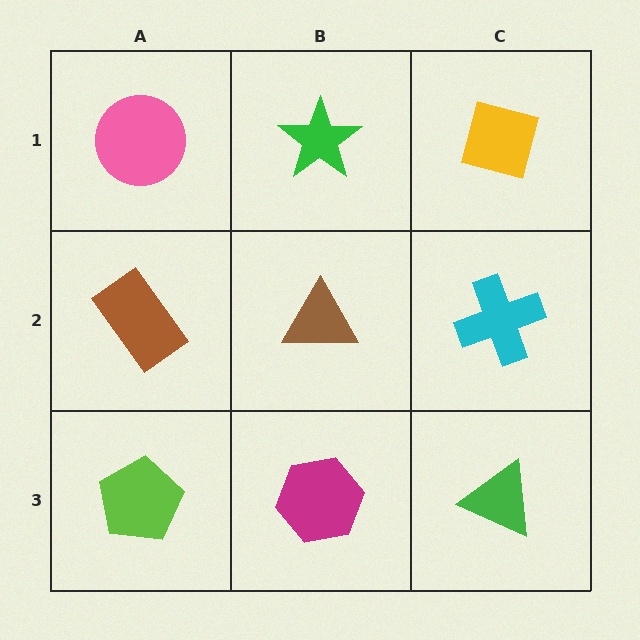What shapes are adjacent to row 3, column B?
A brown triangle (row 2, column B), a lime pentagon (row 3, column A), a green triangle (row 3, column C).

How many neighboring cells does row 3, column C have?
2.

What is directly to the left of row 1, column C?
A green star.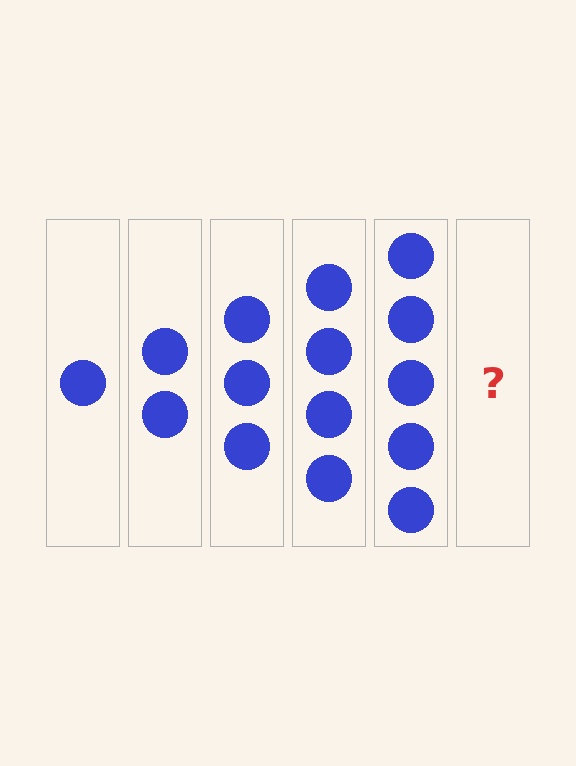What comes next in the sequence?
The next element should be 6 circles.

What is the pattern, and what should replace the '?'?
The pattern is that each step adds one more circle. The '?' should be 6 circles.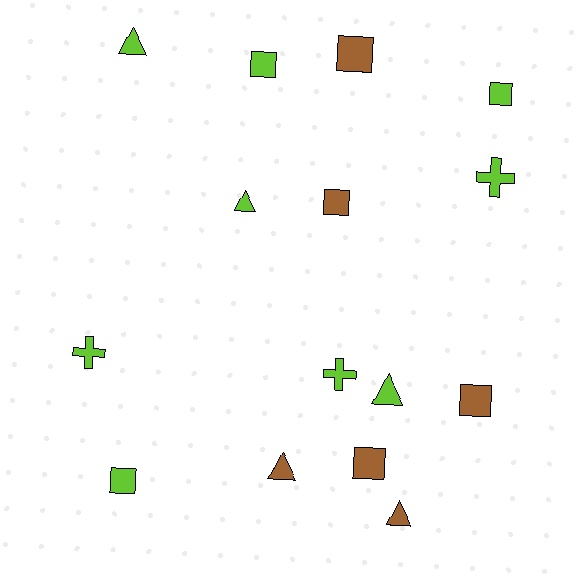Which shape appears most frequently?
Square, with 7 objects.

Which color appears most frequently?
Lime, with 9 objects.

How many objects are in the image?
There are 15 objects.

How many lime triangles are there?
There are 3 lime triangles.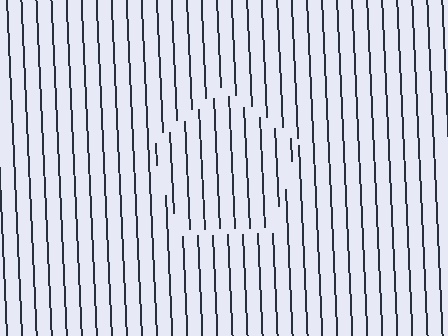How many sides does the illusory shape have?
5 sides — the line-ends trace a pentagon.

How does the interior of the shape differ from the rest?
The interior of the shape contains the same grating, shifted by half a period — the contour is defined by the phase discontinuity where line-ends from the inner and outer gratings abut.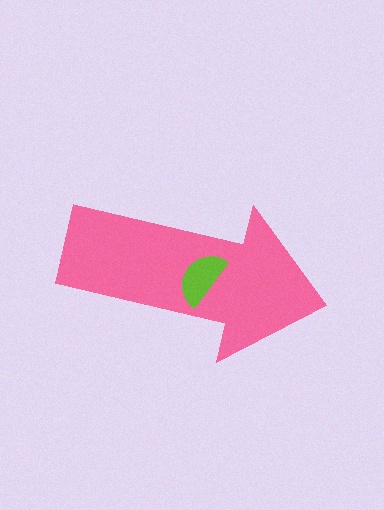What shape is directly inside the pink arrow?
The lime semicircle.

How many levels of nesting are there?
2.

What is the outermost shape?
The pink arrow.